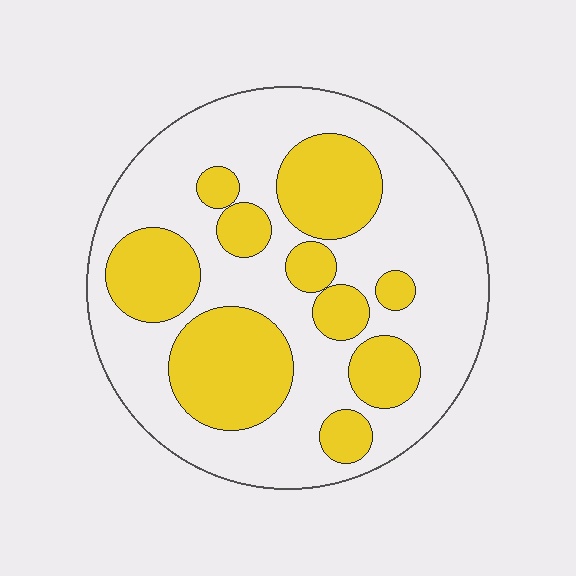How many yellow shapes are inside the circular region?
10.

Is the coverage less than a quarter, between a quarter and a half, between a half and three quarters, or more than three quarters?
Between a quarter and a half.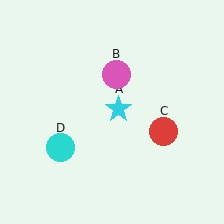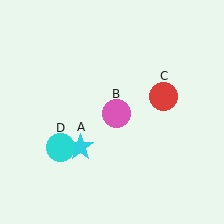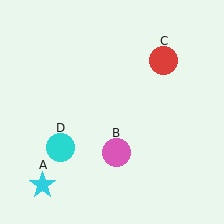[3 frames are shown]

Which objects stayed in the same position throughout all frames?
Cyan circle (object D) remained stationary.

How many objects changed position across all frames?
3 objects changed position: cyan star (object A), pink circle (object B), red circle (object C).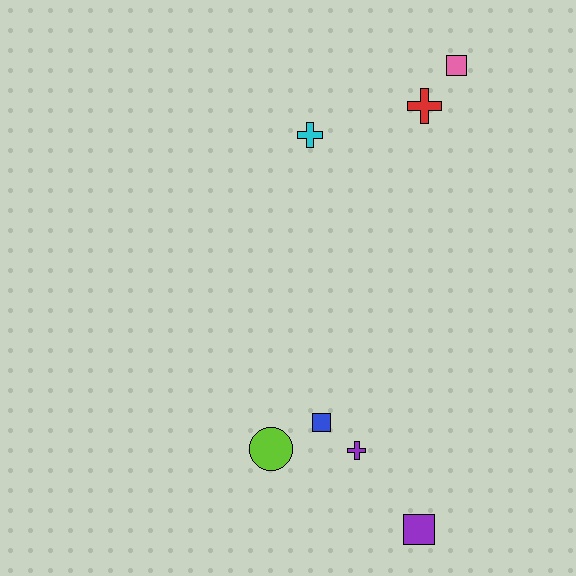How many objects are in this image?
There are 7 objects.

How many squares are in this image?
There are 3 squares.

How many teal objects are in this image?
There are no teal objects.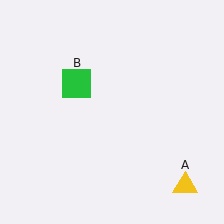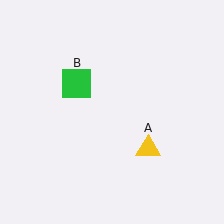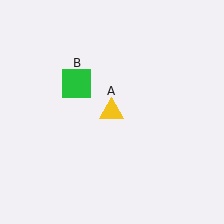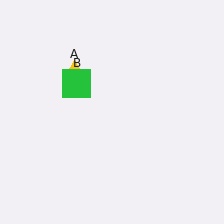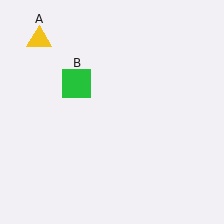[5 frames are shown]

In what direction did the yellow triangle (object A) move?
The yellow triangle (object A) moved up and to the left.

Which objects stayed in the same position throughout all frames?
Green square (object B) remained stationary.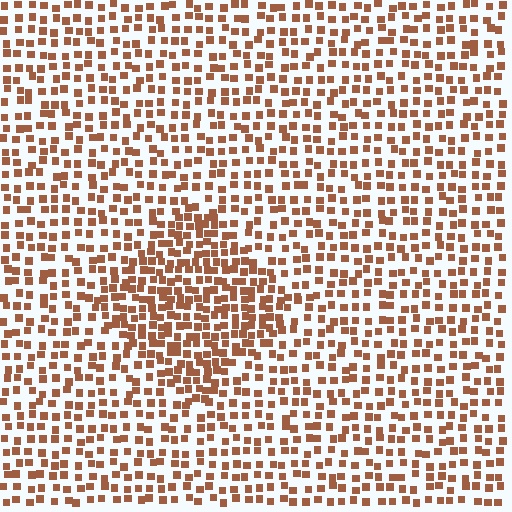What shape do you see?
I see a diamond.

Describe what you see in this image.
The image contains small brown elements arranged at two different densities. A diamond-shaped region is visible where the elements are more densely packed than the surrounding area.